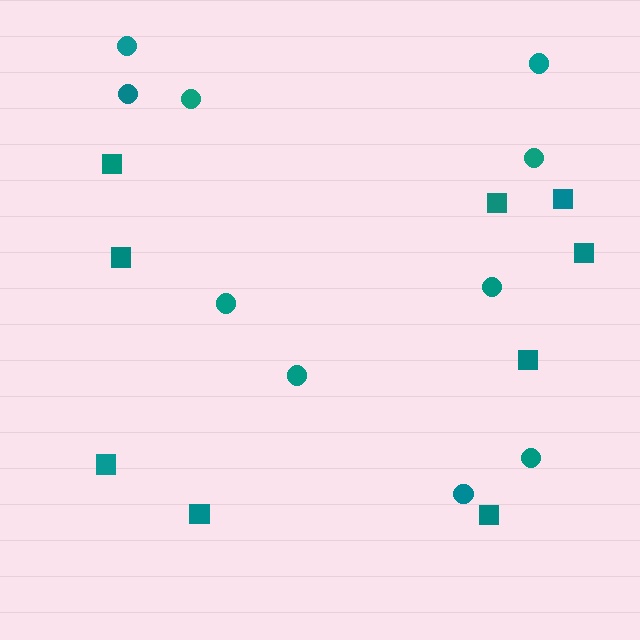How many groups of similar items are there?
There are 2 groups: one group of squares (9) and one group of circles (10).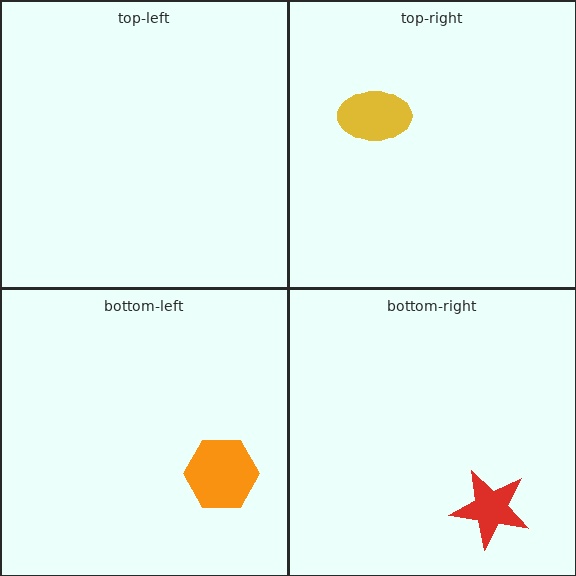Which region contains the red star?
The bottom-right region.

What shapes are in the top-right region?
The yellow ellipse.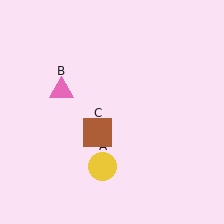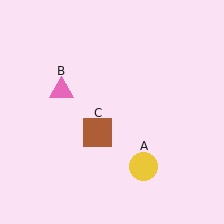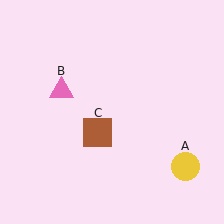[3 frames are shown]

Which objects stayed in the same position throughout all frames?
Pink triangle (object B) and brown square (object C) remained stationary.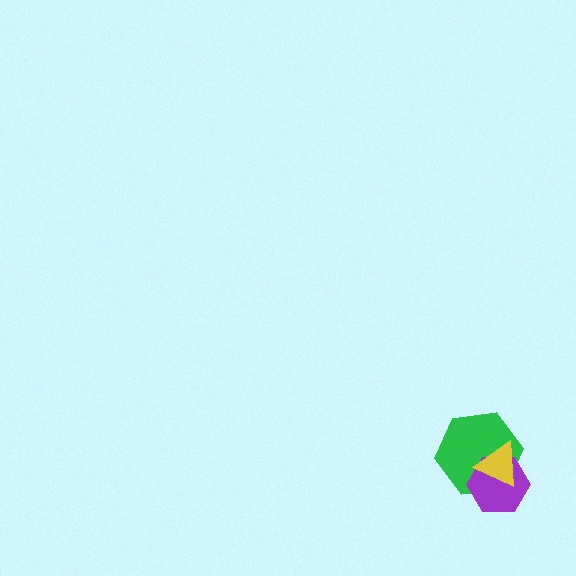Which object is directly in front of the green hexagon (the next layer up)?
The purple hexagon is directly in front of the green hexagon.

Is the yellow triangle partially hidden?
No, no other shape covers it.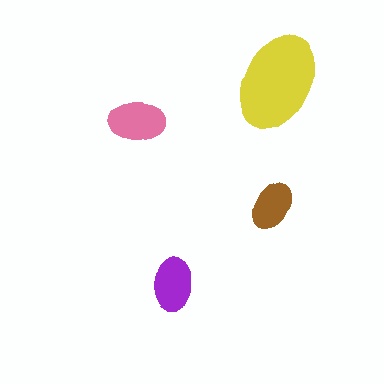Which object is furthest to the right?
The yellow ellipse is rightmost.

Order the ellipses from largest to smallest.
the yellow one, the pink one, the purple one, the brown one.